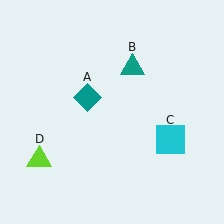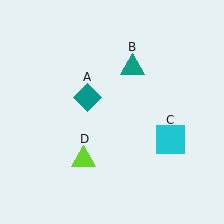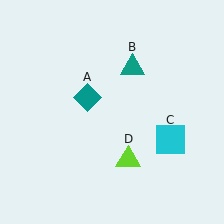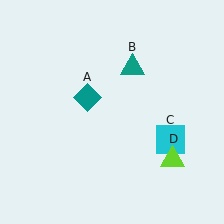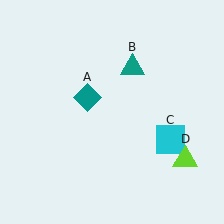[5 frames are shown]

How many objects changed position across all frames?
1 object changed position: lime triangle (object D).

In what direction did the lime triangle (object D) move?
The lime triangle (object D) moved right.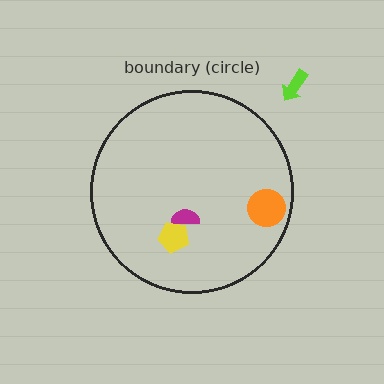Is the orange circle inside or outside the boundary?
Inside.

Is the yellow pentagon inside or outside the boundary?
Inside.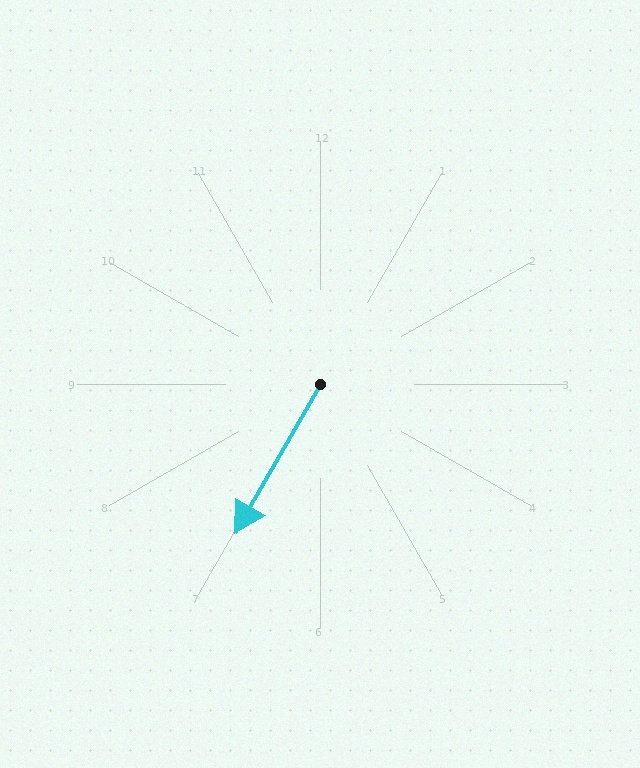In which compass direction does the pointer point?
Southwest.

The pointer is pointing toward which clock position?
Roughly 7 o'clock.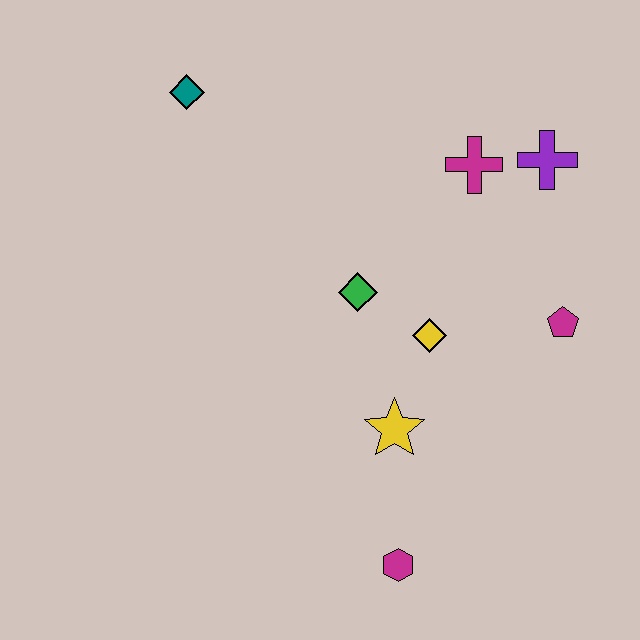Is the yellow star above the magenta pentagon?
No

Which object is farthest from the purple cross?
The magenta hexagon is farthest from the purple cross.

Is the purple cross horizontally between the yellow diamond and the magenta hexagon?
No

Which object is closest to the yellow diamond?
The green diamond is closest to the yellow diamond.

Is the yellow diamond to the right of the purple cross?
No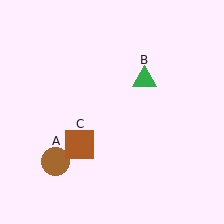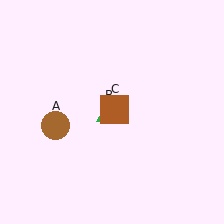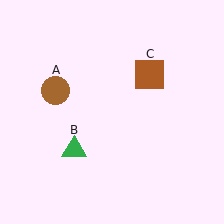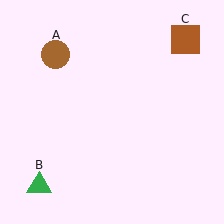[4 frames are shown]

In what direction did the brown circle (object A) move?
The brown circle (object A) moved up.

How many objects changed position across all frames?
3 objects changed position: brown circle (object A), green triangle (object B), brown square (object C).